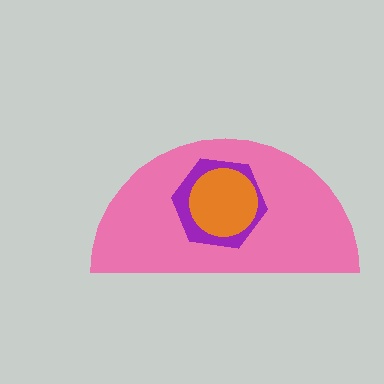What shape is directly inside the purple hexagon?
The orange circle.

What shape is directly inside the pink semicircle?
The purple hexagon.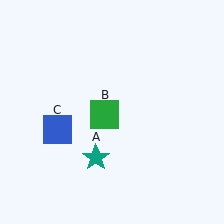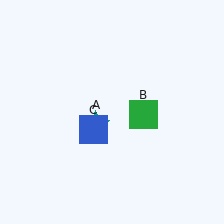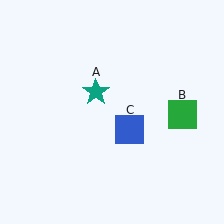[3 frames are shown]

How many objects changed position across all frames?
3 objects changed position: teal star (object A), green square (object B), blue square (object C).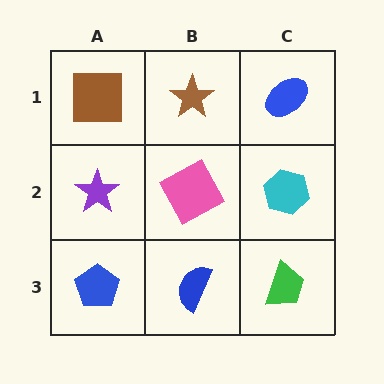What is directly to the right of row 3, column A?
A blue semicircle.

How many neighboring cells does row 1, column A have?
2.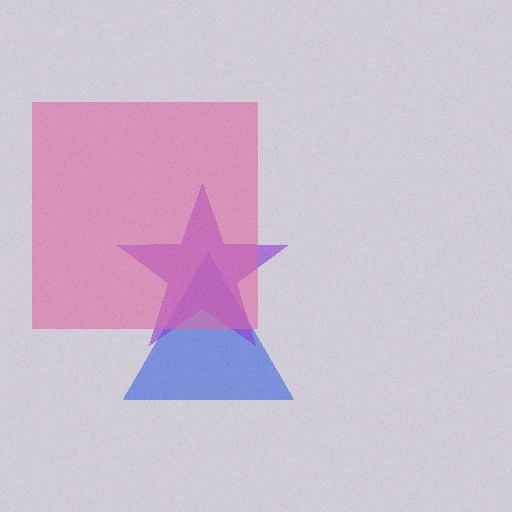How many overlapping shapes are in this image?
There are 3 overlapping shapes in the image.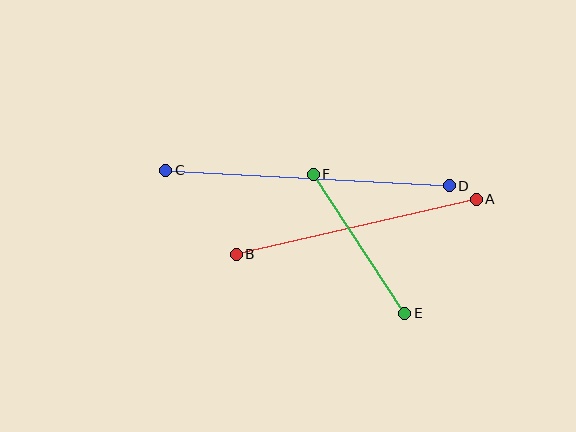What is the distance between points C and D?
The distance is approximately 284 pixels.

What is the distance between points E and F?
The distance is approximately 167 pixels.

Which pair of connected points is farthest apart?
Points C and D are farthest apart.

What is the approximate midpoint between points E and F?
The midpoint is at approximately (359, 244) pixels.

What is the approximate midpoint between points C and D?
The midpoint is at approximately (308, 178) pixels.